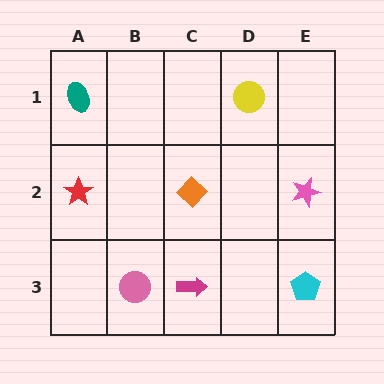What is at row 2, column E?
A pink star.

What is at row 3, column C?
A magenta arrow.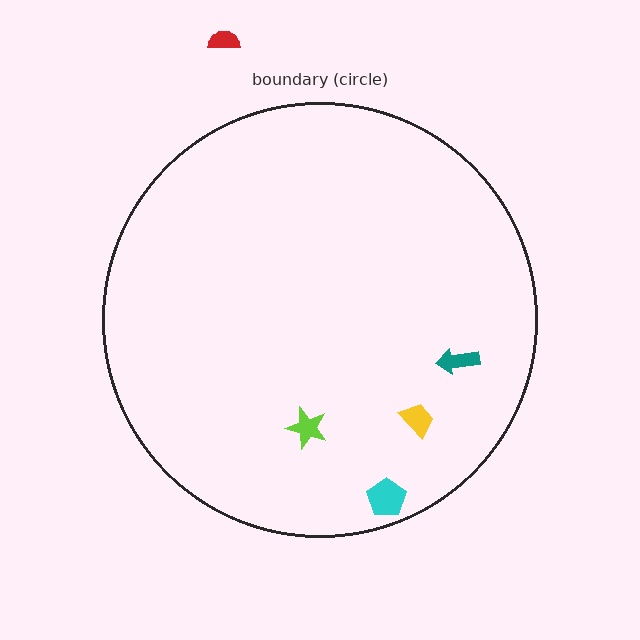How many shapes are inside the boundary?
4 inside, 1 outside.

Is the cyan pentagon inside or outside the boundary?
Inside.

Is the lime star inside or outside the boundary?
Inside.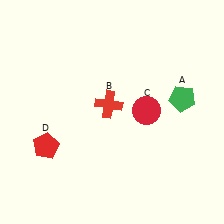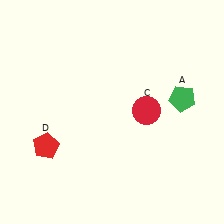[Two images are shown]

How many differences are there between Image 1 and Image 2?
There is 1 difference between the two images.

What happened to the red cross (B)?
The red cross (B) was removed in Image 2. It was in the top-left area of Image 1.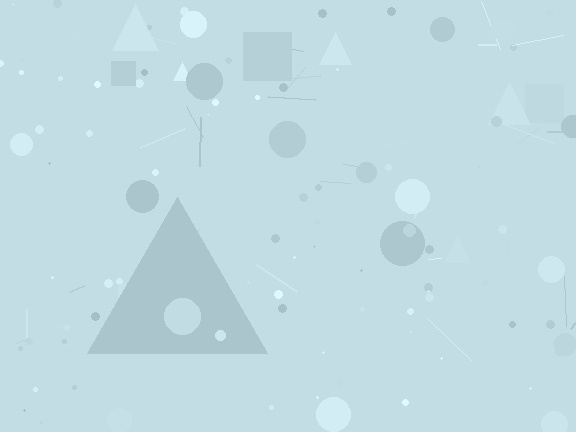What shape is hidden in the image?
A triangle is hidden in the image.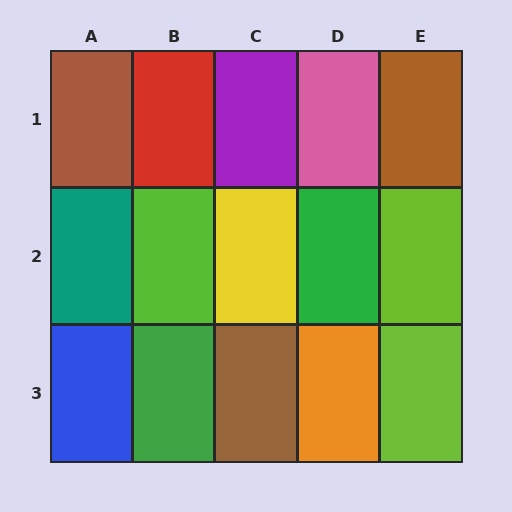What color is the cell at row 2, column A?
Teal.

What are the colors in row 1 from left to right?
Brown, red, purple, pink, brown.